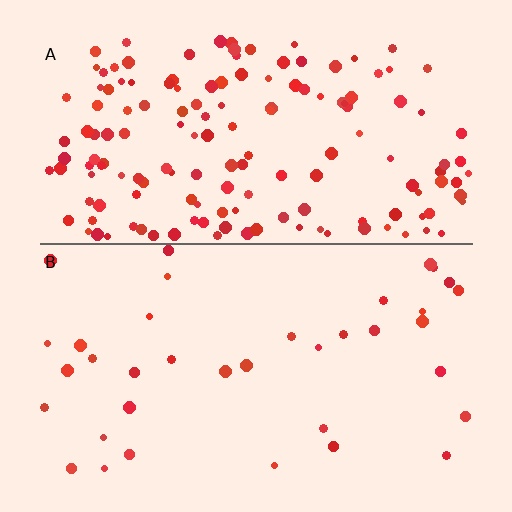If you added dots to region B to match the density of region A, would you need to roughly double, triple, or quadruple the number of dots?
Approximately quadruple.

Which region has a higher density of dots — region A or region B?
A (the top).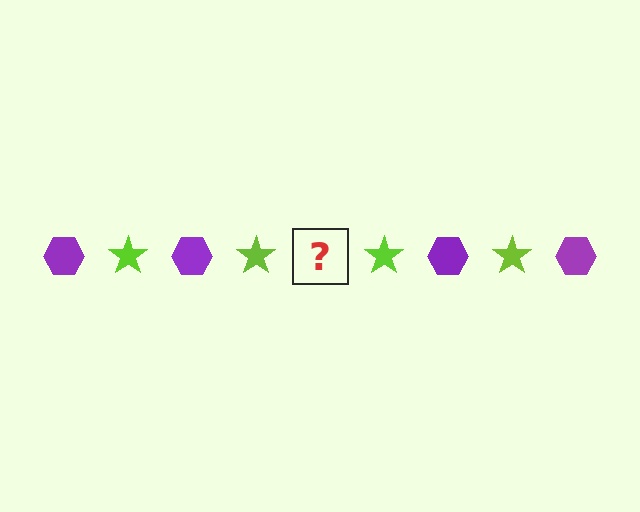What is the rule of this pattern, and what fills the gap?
The rule is that the pattern alternates between purple hexagon and lime star. The gap should be filled with a purple hexagon.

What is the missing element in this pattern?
The missing element is a purple hexagon.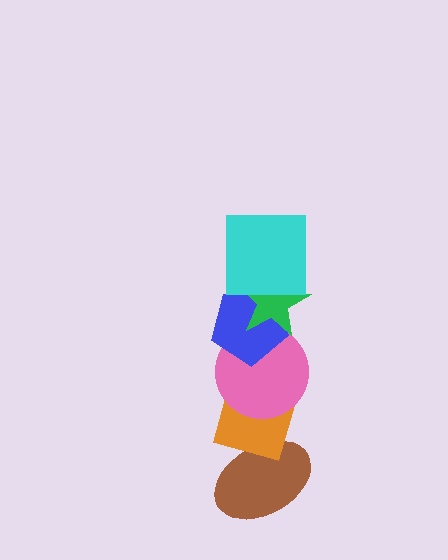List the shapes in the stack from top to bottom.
From top to bottom: the cyan square, the green star, the blue pentagon, the pink circle, the orange diamond, the brown ellipse.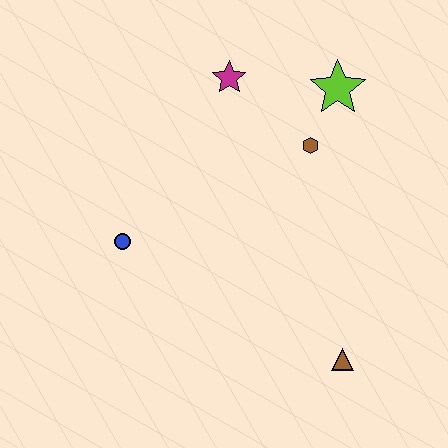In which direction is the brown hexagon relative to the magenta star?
The brown hexagon is to the right of the magenta star.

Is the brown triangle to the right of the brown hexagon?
Yes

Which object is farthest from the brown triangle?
The magenta star is farthest from the brown triangle.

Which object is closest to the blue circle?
The magenta star is closest to the blue circle.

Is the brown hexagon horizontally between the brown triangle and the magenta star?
Yes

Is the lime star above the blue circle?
Yes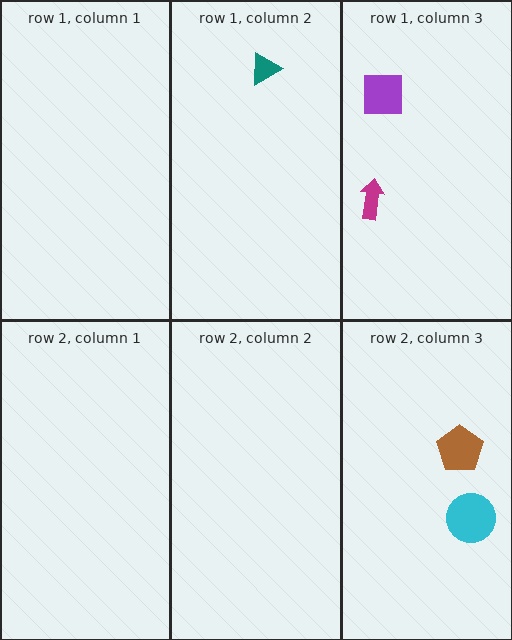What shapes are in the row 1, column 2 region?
The teal triangle.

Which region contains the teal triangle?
The row 1, column 2 region.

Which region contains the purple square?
The row 1, column 3 region.